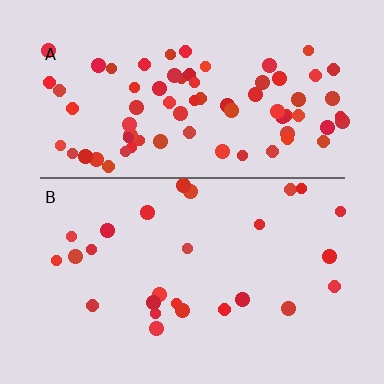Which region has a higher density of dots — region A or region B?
A (the top).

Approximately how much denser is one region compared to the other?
Approximately 2.8× — region A over region B.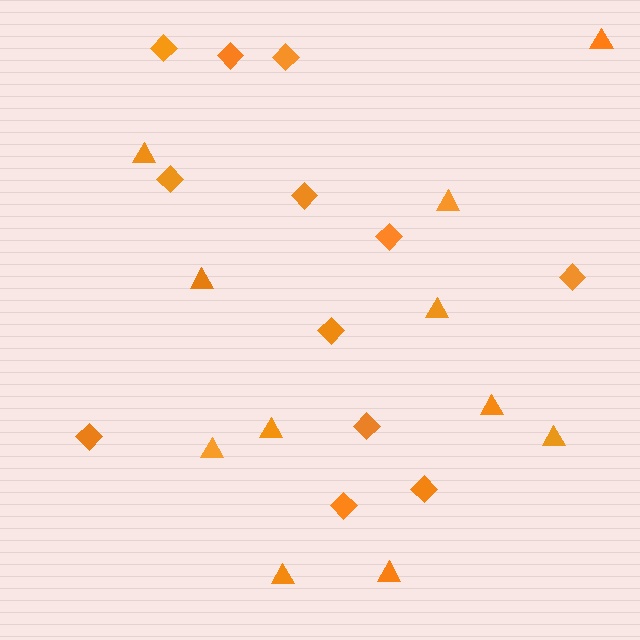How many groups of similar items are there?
There are 2 groups: one group of triangles (11) and one group of diamonds (12).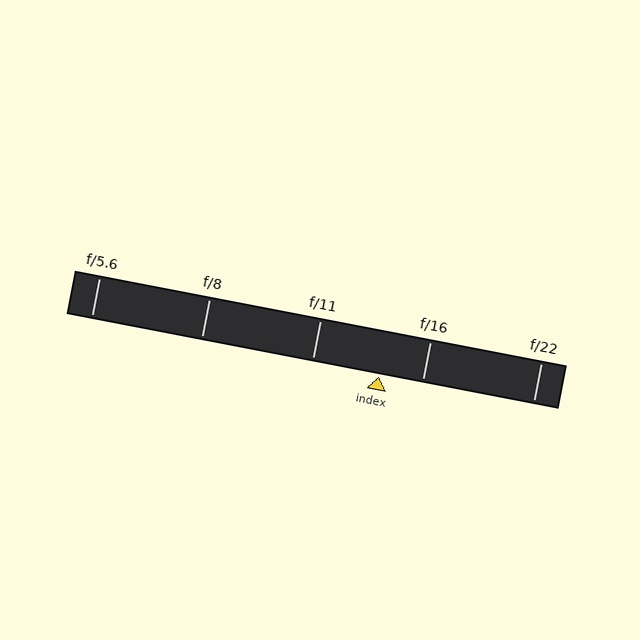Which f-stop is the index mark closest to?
The index mark is closest to f/16.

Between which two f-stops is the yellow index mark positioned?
The index mark is between f/11 and f/16.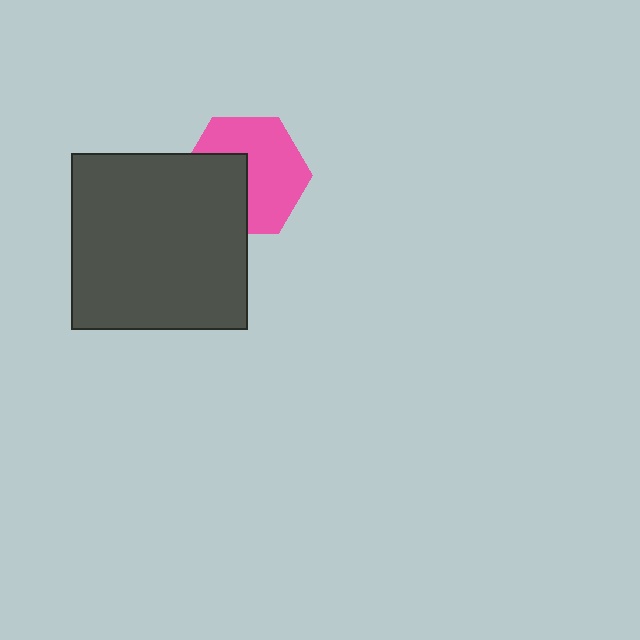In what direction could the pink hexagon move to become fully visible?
The pink hexagon could move toward the upper-right. That would shift it out from behind the dark gray square entirely.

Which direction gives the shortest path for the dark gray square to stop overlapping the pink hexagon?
Moving toward the lower-left gives the shortest separation.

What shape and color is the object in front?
The object in front is a dark gray square.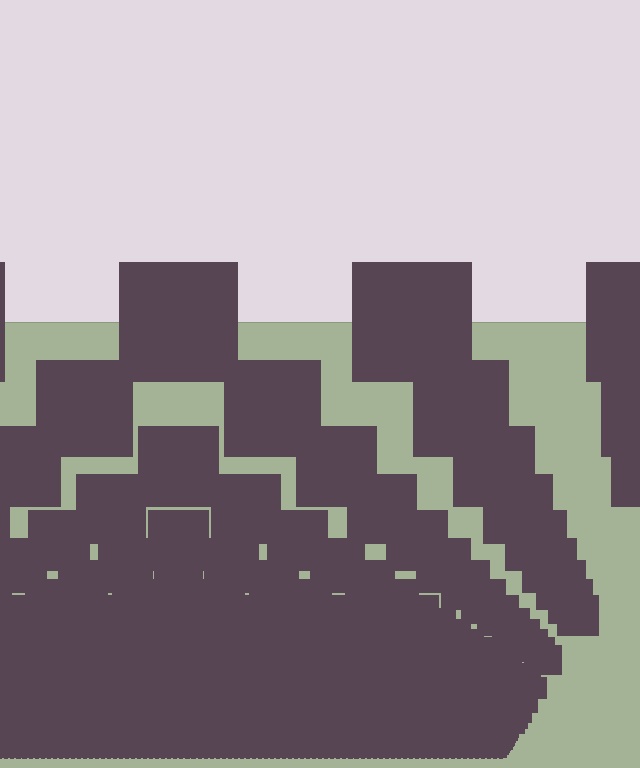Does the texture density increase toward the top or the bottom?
Density increases toward the bottom.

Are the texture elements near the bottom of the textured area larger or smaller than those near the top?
Smaller. The gradient is inverted — elements near the bottom are smaller and denser.